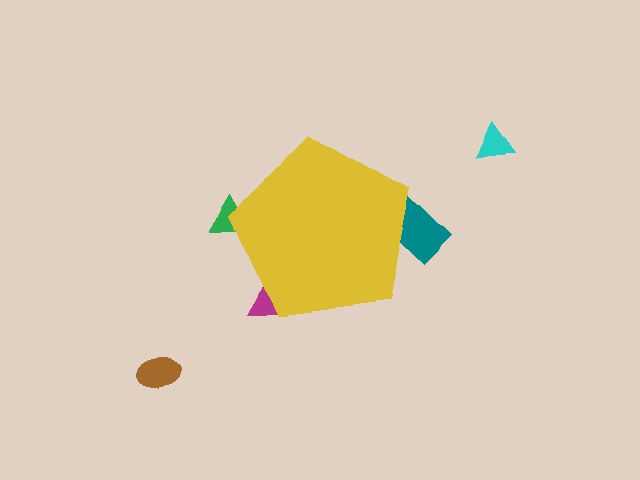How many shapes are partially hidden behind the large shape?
3 shapes are partially hidden.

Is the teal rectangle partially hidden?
Yes, the teal rectangle is partially hidden behind the yellow pentagon.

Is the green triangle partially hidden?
Yes, the green triangle is partially hidden behind the yellow pentagon.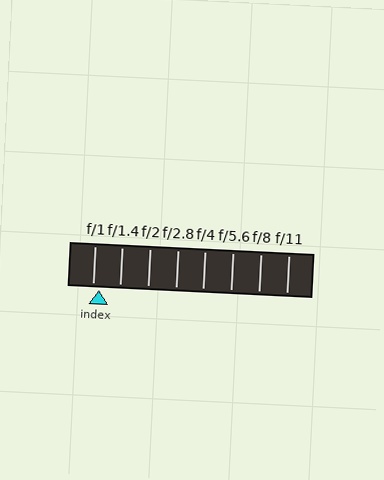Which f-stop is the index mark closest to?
The index mark is closest to f/1.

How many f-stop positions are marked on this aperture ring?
There are 8 f-stop positions marked.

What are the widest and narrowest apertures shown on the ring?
The widest aperture shown is f/1 and the narrowest is f/11.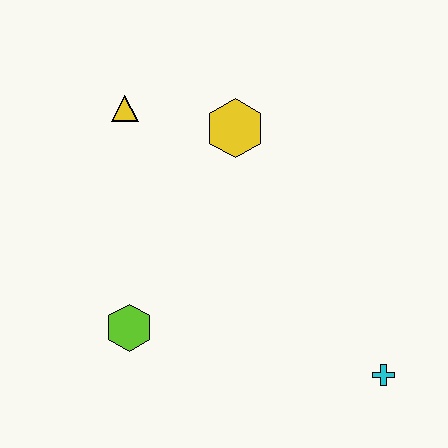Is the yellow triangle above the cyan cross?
Yes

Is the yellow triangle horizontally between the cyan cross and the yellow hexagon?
No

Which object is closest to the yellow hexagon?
The yellow triangle is closest to the yellow hexagon.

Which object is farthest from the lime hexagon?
The cyan cross is farthest from the lime hexagon.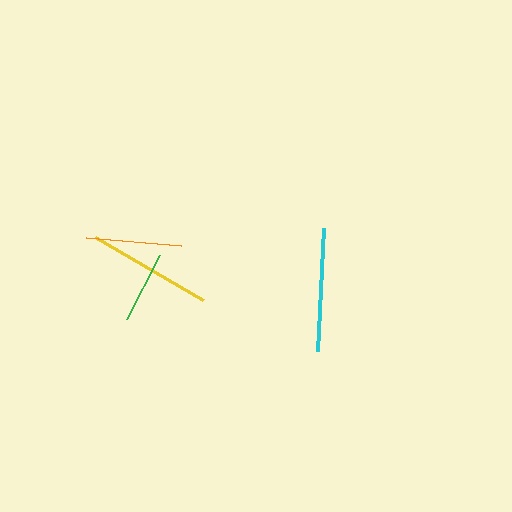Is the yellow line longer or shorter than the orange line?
The yellow line is longer than the orange line.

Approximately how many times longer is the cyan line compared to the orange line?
The cyan line is approximately 1.3 times the length of the orange line.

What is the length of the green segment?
The green segment is approximately 72 pixels long.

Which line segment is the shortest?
The green line is the shortest at approximately 72 pixels.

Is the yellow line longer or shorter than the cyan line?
The yellow line is longer than the cyan line.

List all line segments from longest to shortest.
From longest to shortest: yellow, cyan, orange, green.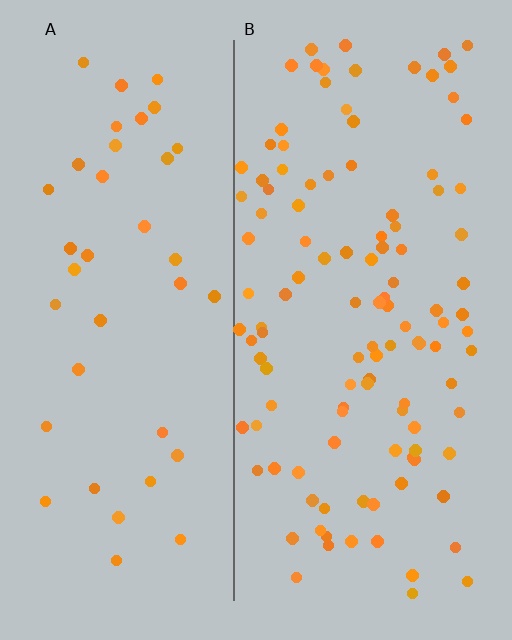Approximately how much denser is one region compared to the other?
Approximately 2.9× — region B over region A.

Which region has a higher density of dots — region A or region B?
B (the right).